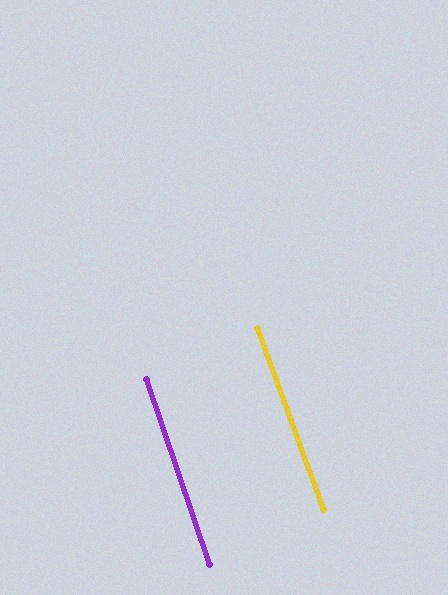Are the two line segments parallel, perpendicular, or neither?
Parallel — their directions differ by only 1.4°.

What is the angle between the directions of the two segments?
Approximately 1 degree.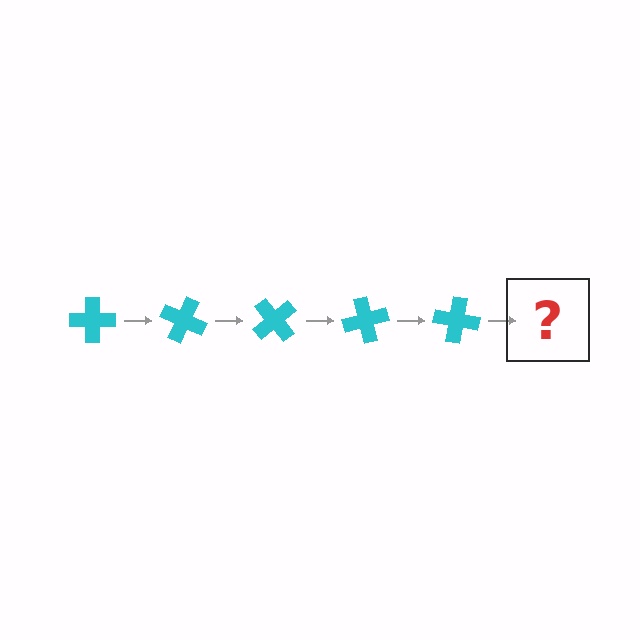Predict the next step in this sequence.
The next step is a cyan cross rotated 125 degrees.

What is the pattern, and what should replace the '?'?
The pattern is that the cross rotates 25 degrees each step. The '?' should be a cyan cross rotated 125 degrees.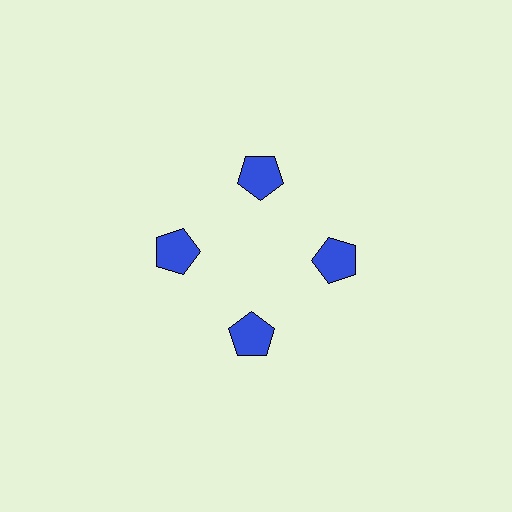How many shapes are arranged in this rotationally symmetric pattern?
There are 4 shapes, arranged in 4 groups of 1.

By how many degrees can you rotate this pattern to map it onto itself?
The pattern maps onto itself every 90 degrees of rotation.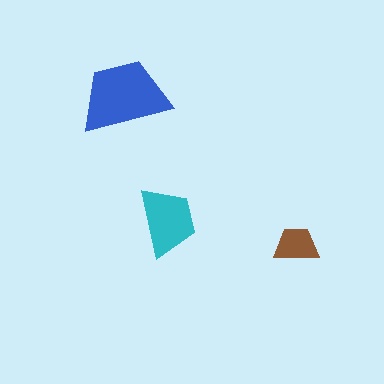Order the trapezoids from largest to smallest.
the blue one, the cyan one, the brown one.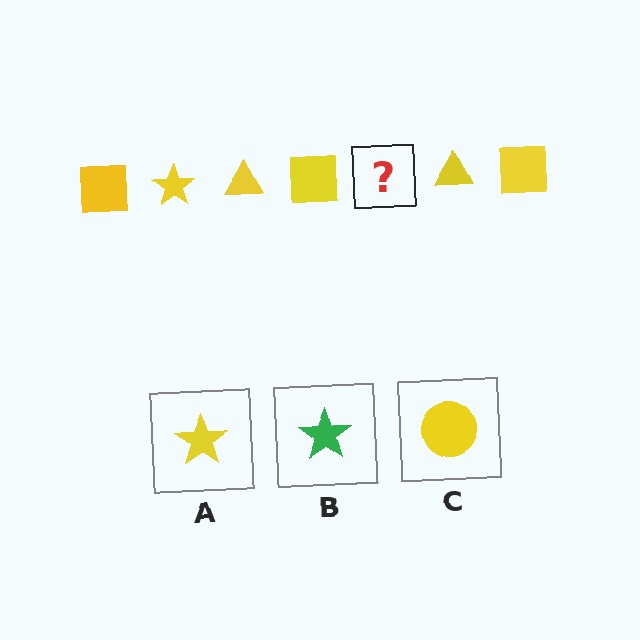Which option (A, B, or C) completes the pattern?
A.